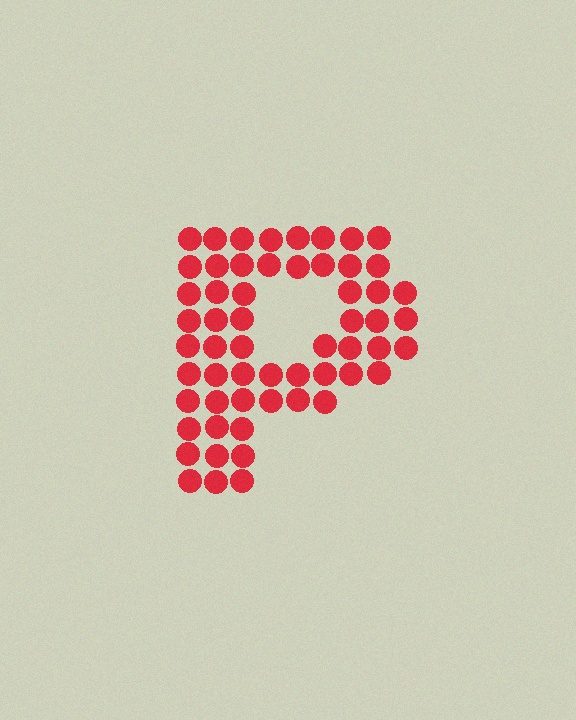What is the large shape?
The large shape is the letter P.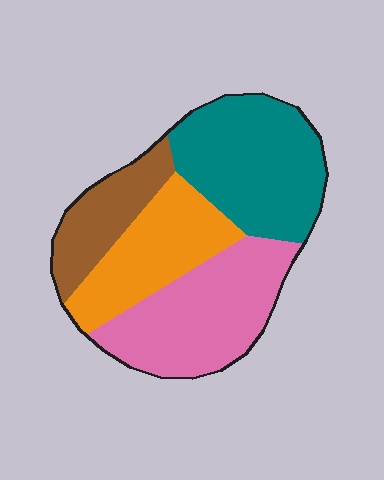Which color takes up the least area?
Brown, at roughly 15%.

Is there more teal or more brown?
Teal.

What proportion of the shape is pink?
Pink covers 31% of the shape.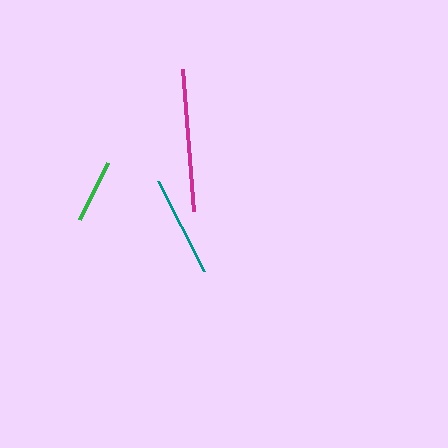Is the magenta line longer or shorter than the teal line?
The magenta line is longer than the teal line.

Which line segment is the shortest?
The green line is the shortest at approximately 64 pixels.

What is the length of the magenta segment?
The magenta segment is approximately 142 pixels long.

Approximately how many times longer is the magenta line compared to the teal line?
The magenta line is approximately 1.4 times the length of the teal line.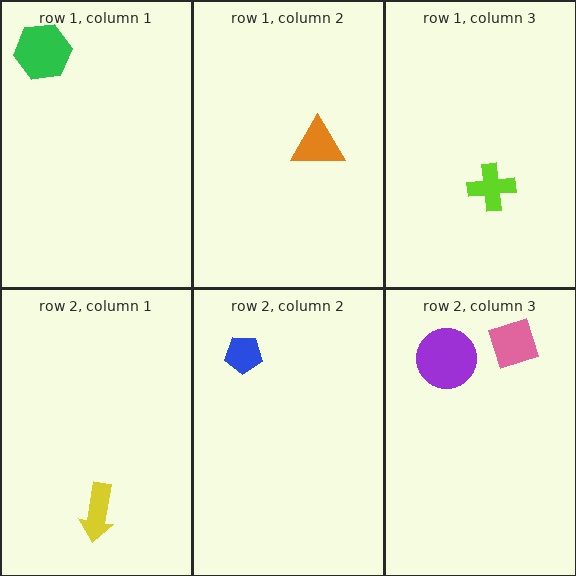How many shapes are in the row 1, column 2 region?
1.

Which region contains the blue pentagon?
The row 2, column 2 region.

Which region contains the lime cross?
The row 1, column 3 region.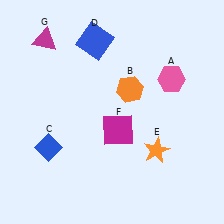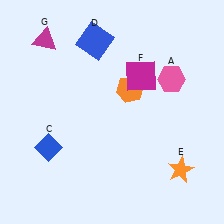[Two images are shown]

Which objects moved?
The objects that moved are: the orange star (E), the magenta square (F).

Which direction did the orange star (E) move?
The orange star (E) moved right.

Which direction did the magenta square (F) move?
The magenta square (F) moved up.